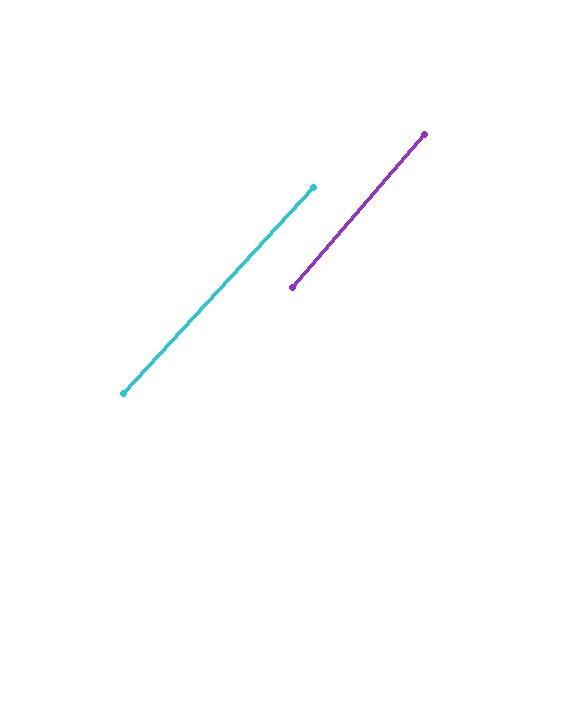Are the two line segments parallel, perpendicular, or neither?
Parallel — their directions differ by only 1.7°.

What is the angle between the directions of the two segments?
Approximately 2 degrees.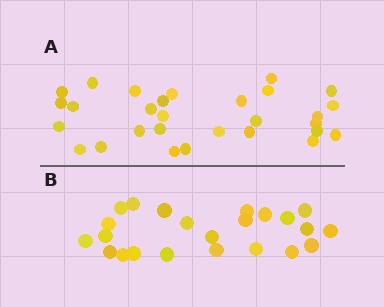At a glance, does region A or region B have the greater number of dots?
Region A (the top region) has more dots.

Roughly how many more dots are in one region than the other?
Region A has about 6 more dots than region B.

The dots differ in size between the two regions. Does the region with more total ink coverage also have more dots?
No. Region B has more total ink coverage because its dots are larger, but region A actually contains more individual dots. Total area can be misleading — the number of items is what matters here.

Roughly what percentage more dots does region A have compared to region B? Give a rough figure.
About 25% more.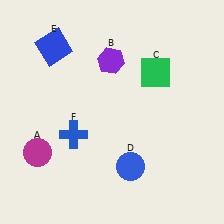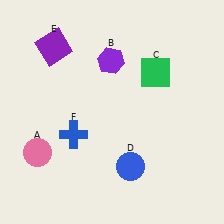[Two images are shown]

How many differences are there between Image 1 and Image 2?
There are 2 differences between the two images.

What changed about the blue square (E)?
In Image 1, E is blue. In Image 2, it changed to purple.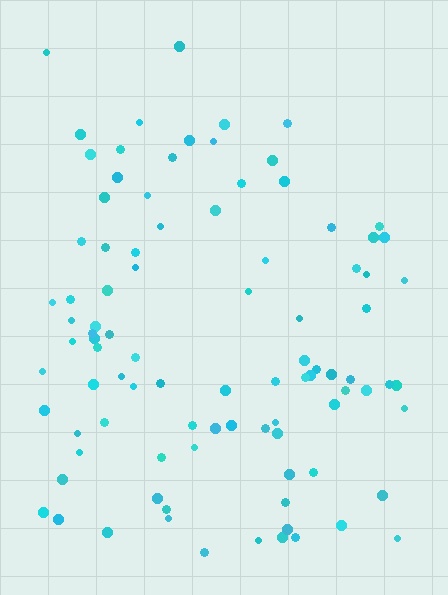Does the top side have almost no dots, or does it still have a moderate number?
Still a moderate number, just noticeably fewer than the bottom.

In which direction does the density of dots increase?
From top to bottom, with the bottom side densest.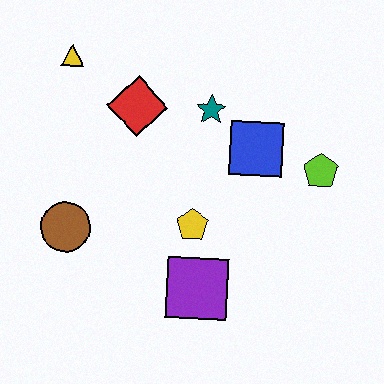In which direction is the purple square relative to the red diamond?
The purple square is below the red diamond.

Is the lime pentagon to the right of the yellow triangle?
Yes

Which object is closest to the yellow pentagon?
The purple square is closest to the yellow pentagon.